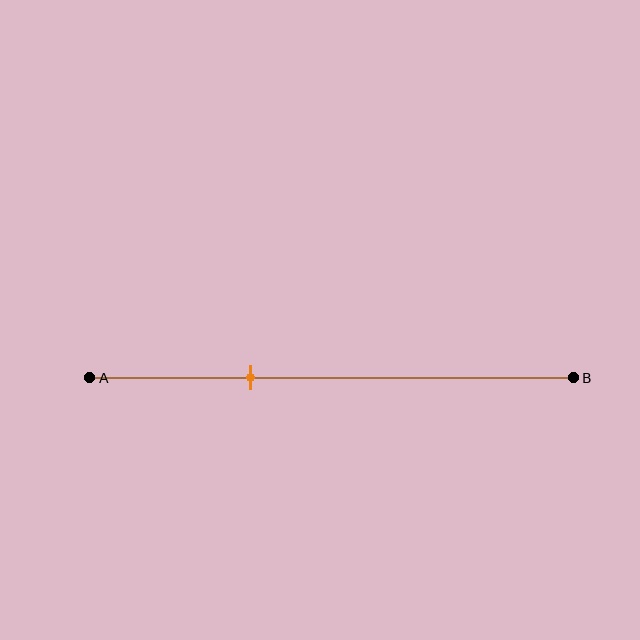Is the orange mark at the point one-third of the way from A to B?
Yes, the mark is approximately at the one-third point.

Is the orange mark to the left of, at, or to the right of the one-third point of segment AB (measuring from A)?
The orange mark is approximately at the one-third point of segment AB.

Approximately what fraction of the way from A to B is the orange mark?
The orange mark is approximately 35% of the way from A to B.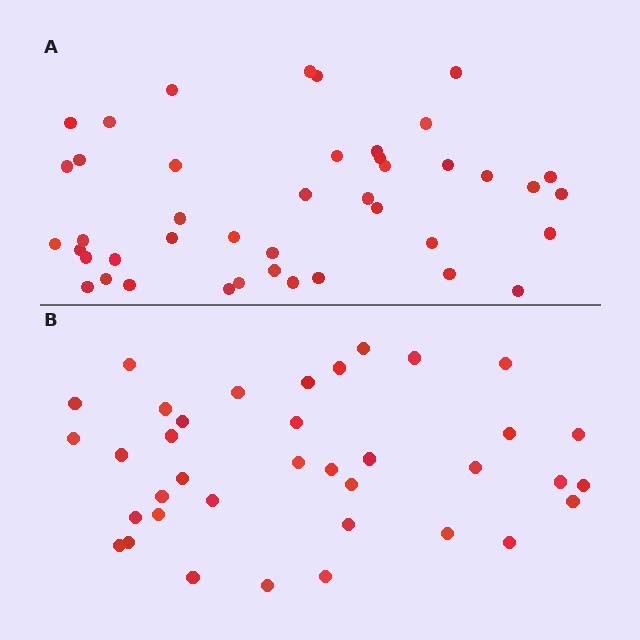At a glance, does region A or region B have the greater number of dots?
Region A (the top region) has more dots.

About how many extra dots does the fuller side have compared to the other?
Region A has about 6 more dots than region B.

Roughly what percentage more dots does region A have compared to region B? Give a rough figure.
About 15% more.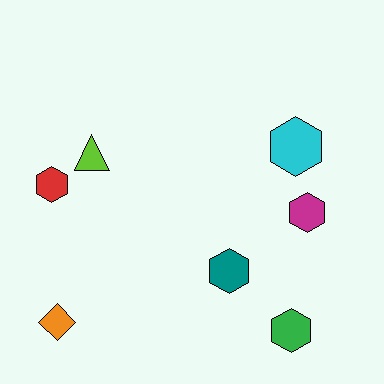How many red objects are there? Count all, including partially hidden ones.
There is 1 red object.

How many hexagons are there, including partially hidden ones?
There are 5 hexagons.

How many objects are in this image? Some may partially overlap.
There are 7 objects.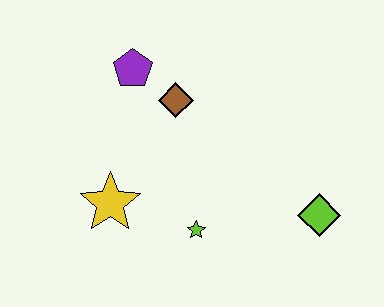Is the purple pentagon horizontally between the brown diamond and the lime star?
No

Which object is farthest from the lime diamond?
The purple pentagon is farthest from the lime diamond.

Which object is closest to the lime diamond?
The lime star is closest to the lime diamond.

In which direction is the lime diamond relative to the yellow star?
The lime diamond is to the right of the yellow star.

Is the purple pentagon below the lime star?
No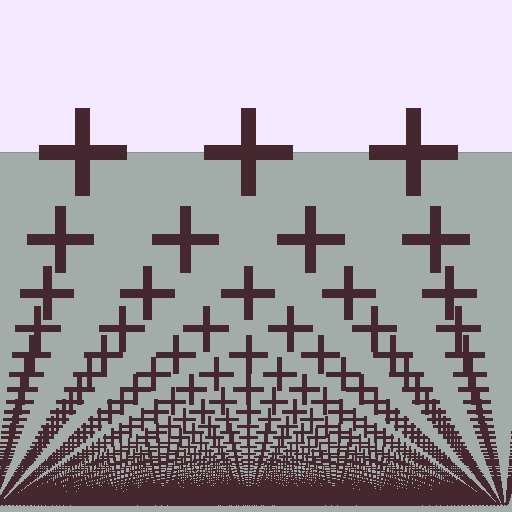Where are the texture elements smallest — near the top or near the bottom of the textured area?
Near the bottom.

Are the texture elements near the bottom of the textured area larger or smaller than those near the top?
Smaller. The gradient is inverted — elements near the bottom are smaller and denser.